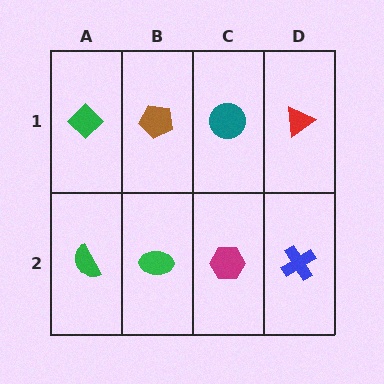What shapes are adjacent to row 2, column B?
A brown pentagon (row 1, column B), a green semicircle (row 2, column A), a magenta hexagon (row 2, column C).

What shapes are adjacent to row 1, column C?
A magenta hexagon (row 2, column C), a brown pentagon (row 1, column B), a red triangle (row 1, column D).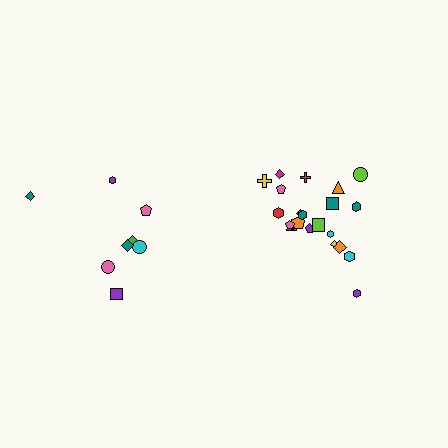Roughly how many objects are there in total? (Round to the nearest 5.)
Roughly 30 objects in total.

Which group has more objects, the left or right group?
The right group.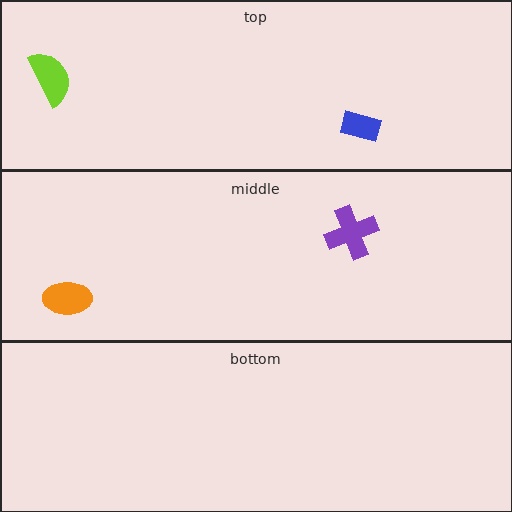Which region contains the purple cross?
The middle region.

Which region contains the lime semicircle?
The top region.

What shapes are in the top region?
The lime semicircle, the blue rectangle.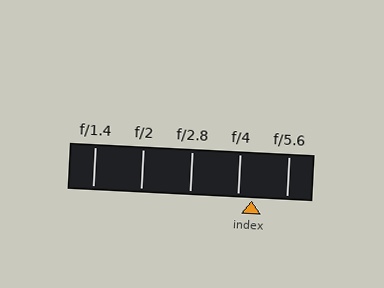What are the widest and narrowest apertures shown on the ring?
The widest aperture shown is f/1.4 and the narrowest is f/5.6.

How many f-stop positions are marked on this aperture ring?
There are 5 f-stop positions marked.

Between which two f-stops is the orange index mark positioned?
The index mark is between f/4 and f/5.6.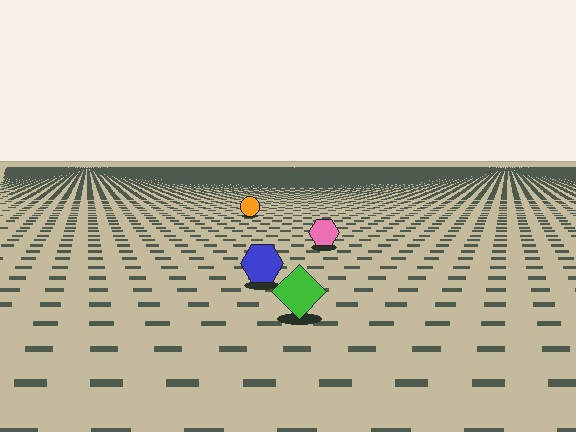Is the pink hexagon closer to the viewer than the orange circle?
Yes. The pink hexagon is closer — you can tell from the texture gradient: the ground texture is coarser near it.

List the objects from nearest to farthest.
From nearest to farthest: the green diamond, the blue hexagon, the pink hexagon, the orange circle.